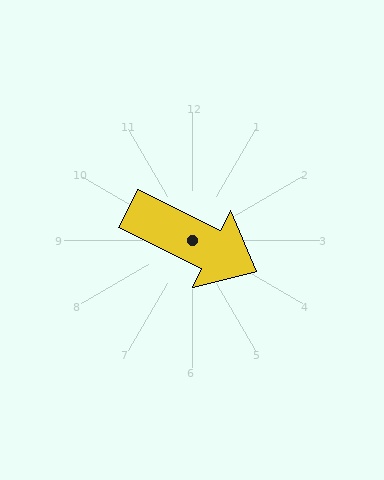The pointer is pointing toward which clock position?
Roughly 4 o'clock.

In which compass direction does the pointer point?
Southeast.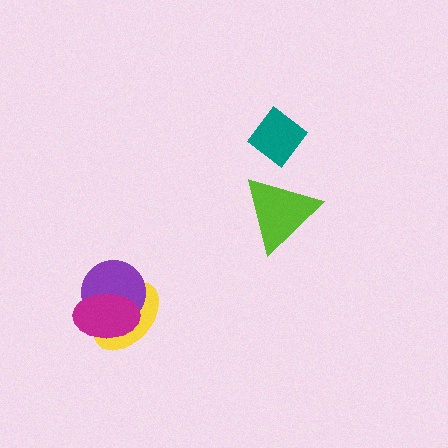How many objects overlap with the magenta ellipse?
2 objects overlap with the magenta ellipse.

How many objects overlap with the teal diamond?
0 objects overlap with the teal diamond.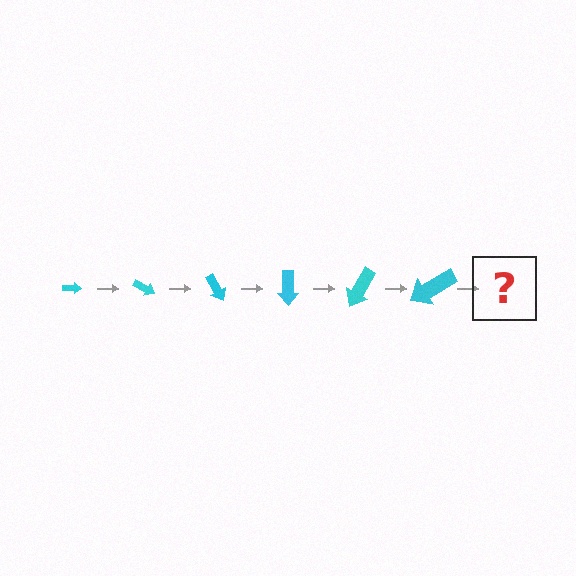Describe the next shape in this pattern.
It should be an arrow, larger than the previous one and rotated 180 degrees from the start.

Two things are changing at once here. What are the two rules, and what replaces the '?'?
The two rules are that the arrow grows larger each step and it rotates 30 degrees each step. The '?' should be an arrow, larger than the previous one and rotated 180 degrees from the start.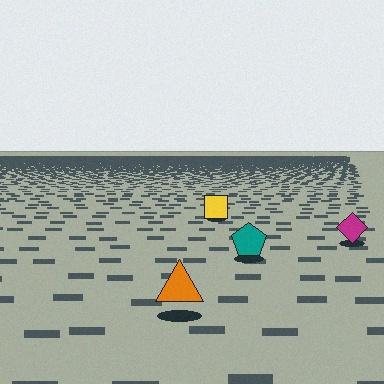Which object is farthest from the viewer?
The yellow square is farthest from the viewer. It appears smaller and the ground texture around it is denser.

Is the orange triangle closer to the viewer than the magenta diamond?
Yes. The orange triangle is closer — you can tell from the texture gradient: the ground texture is coarser near it.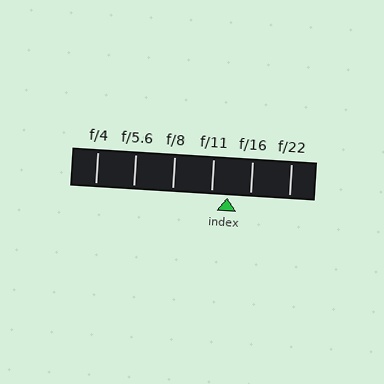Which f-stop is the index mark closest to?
The index mark is closest to f/11.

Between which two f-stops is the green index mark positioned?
The index mark is between f/11 and f/16.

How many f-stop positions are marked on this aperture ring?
There are 6 f-stop positions marked.